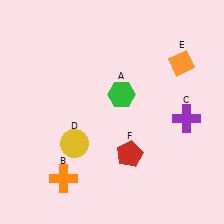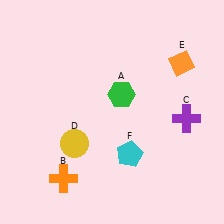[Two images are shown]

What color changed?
The pentagon (F) changed from red in Image 1 to cyan in Image 2.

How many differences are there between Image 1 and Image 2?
There is 1 difference between the two images.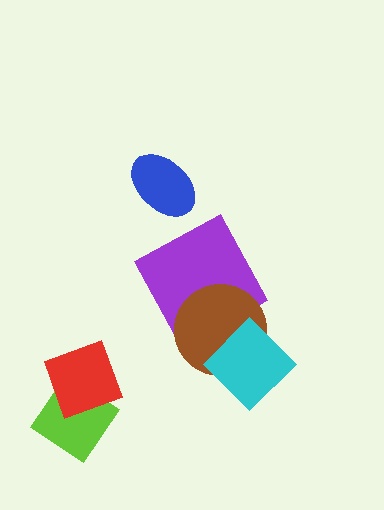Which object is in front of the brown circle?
The cyan diamond is in front of the brown circle.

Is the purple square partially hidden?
Yes, it is partially covered by another shape.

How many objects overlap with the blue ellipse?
0 objects overlap with the blue ellipse.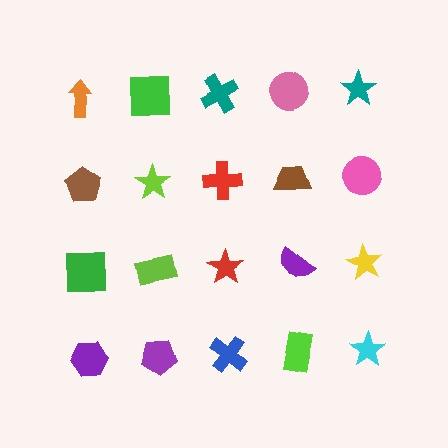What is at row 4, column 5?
A cyan star.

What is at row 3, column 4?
A purple semicircle.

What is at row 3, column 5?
A yellow star.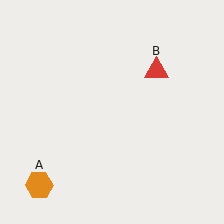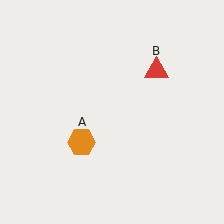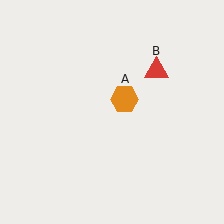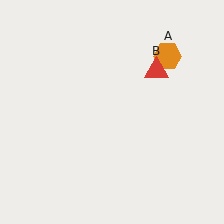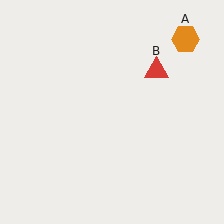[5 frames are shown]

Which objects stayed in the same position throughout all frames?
Red triangle (object B) remained stationary.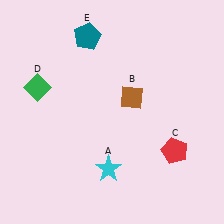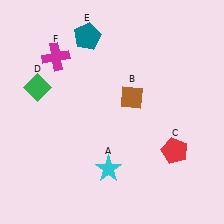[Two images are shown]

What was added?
A magenta cross (F) was added in Image 2.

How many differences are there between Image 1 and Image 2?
There is 1 difference between the two images.